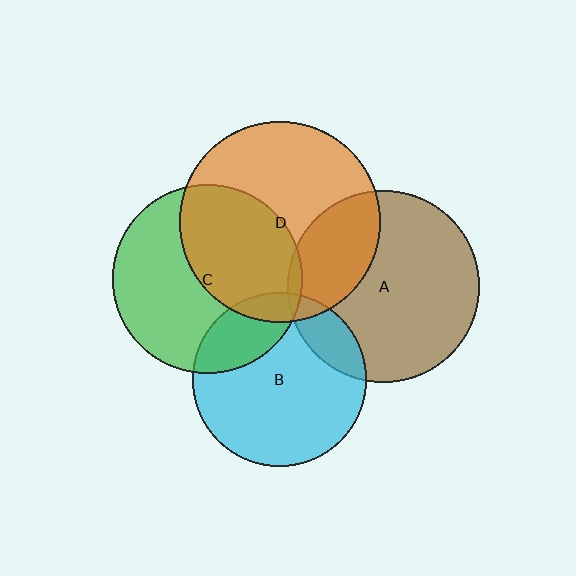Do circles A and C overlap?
Yes.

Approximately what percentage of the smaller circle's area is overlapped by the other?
Approximately 5%.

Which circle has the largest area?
Circle D (orange).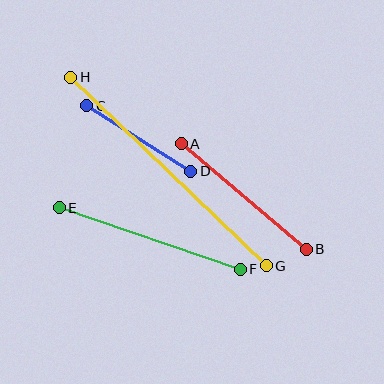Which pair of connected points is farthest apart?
Points G and H are farthest apart.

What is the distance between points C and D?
The distance is approximately 123 pixels.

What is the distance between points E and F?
The distance is approximately 191 pixels.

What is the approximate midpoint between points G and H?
The midpoint is at approximately (168, 172) pixels.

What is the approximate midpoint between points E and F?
The midpoint is at approximately (150, 239) pixels.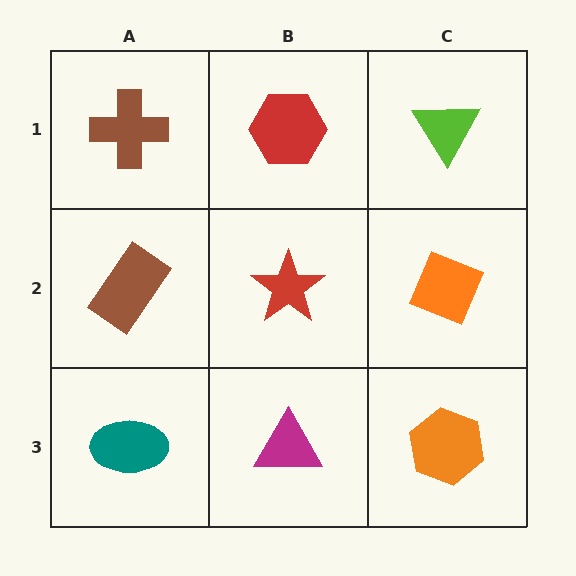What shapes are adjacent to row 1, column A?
A brown rectangle (row 2, column A), a red hexagon (row 1, column B).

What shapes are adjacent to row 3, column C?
An orange diamond (row 2, column C), a magenta triangle (row 3, column B).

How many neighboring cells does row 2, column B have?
4.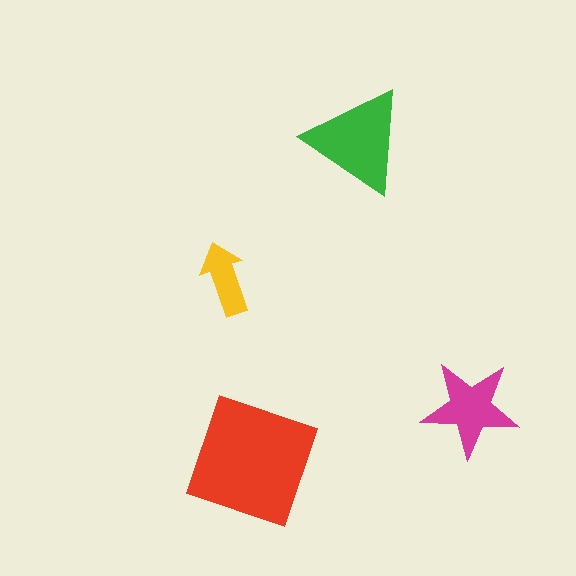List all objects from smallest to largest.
The yellow arrow, the magenta star, the green triangle, the red square.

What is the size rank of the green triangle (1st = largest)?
2nd.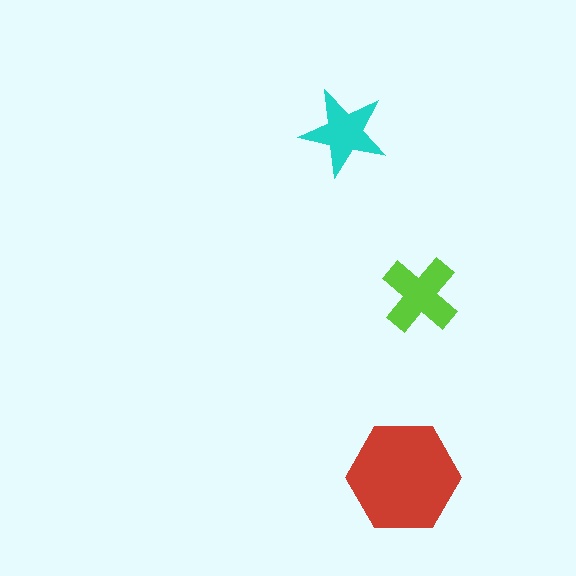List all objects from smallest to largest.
The cyan star, the lime cross, the red hexagon.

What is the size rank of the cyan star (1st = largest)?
3rd.